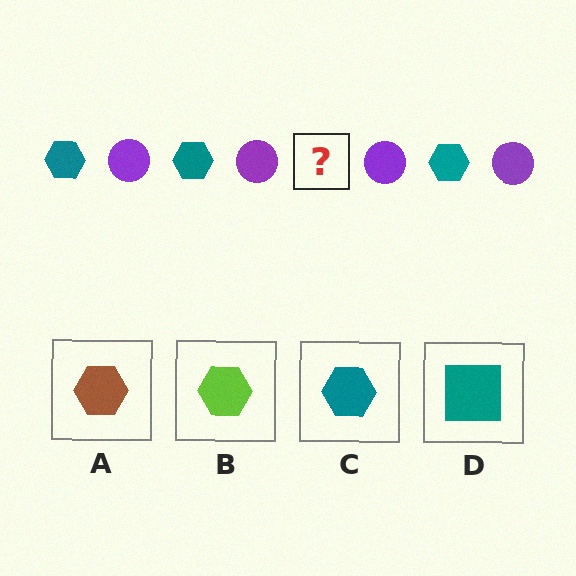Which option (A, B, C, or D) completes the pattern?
C.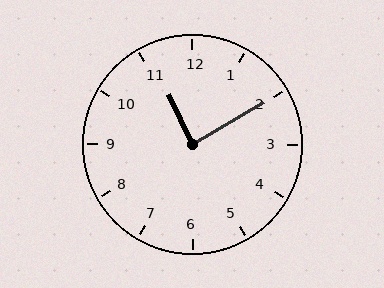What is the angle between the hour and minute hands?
Approximately 85 degrees.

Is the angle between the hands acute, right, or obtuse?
It is right.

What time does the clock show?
11:10.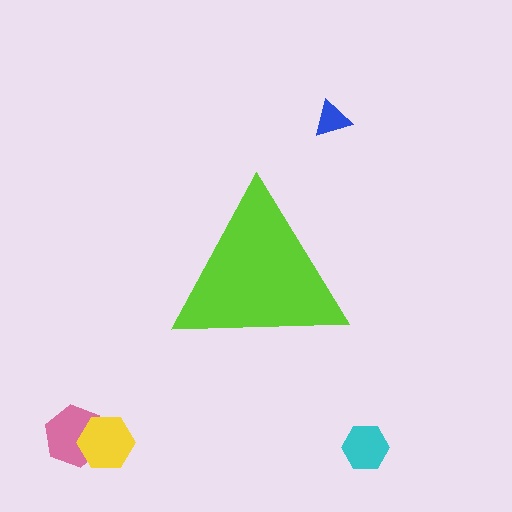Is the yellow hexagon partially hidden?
No, the yellow hexagon is fully visible.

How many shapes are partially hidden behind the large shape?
0 shapes are partially hidden.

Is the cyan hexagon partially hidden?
No, the cyan hexagon is fully visible.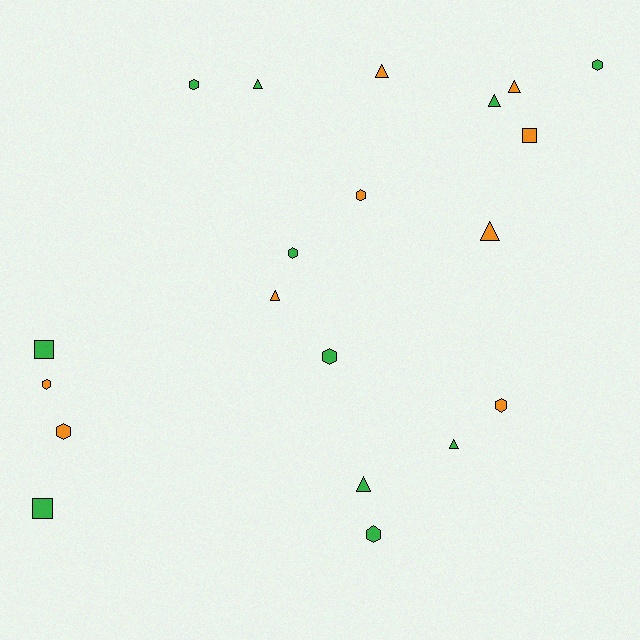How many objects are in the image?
There are 20 objects.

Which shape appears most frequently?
Hexagon, with 9 objects.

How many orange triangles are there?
There are 4 orange triangles.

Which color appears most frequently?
Green, with 11 objects.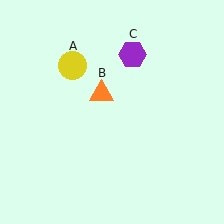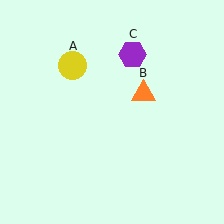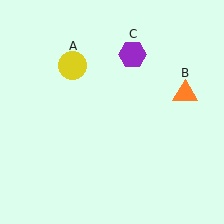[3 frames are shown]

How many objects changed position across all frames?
1 object changed position: orange triangle (object B).